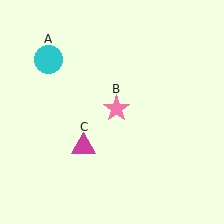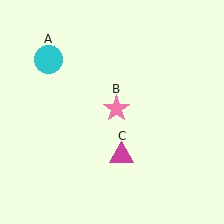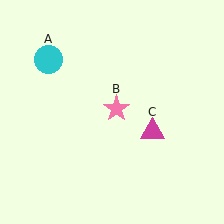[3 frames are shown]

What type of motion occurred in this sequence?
The magenta triangle (object C) rotated counterclockwise around the center of the scene.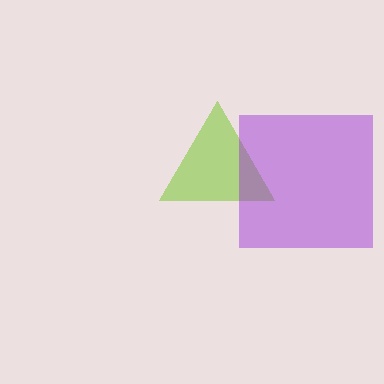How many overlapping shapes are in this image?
There are 2 overlapping shapes in the image.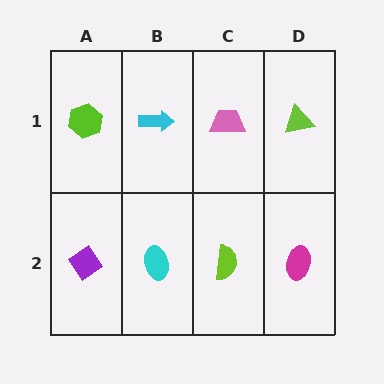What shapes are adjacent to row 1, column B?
A cyan ellipse (row 2, column B), a lime hexagon (row 1, column A), a pink trapezoid (row 1, column C).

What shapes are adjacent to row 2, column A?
A lime hexagon (row 1, column A), a cyan ellipse (row 2, column B).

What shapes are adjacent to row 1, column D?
A magenta ellipse (row 2, column D), a pink trapezoid (row 1, column C).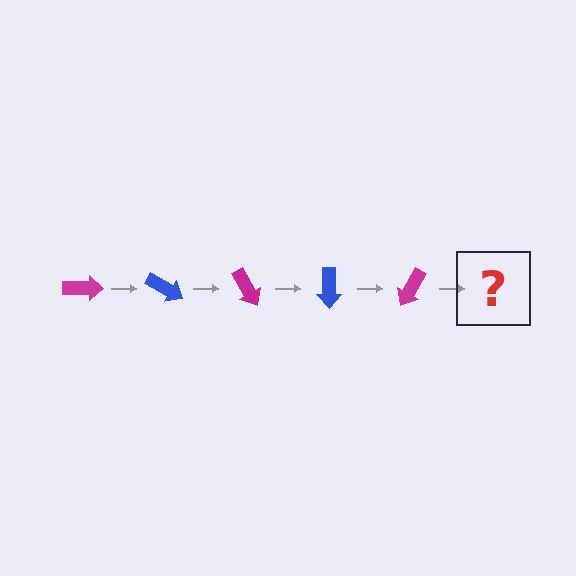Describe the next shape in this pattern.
It should be a blue arrow, rotated 150 degrees from the start.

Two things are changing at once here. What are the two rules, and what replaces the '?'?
The two rules are that it rotates 30 degrees each step and the color cycles through magenta and blue. The '?' should be a blue arrow, rotated 150 degrees from the start.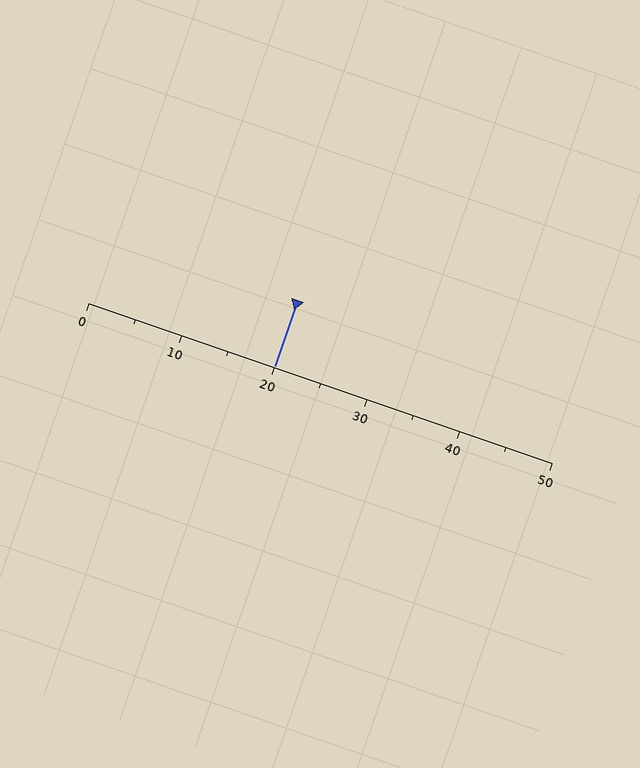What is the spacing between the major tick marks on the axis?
The major ticks are spaced 10 apart.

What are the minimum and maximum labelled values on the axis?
The axis runs from 0 to 50.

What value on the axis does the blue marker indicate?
The marker indicates approximately 20.